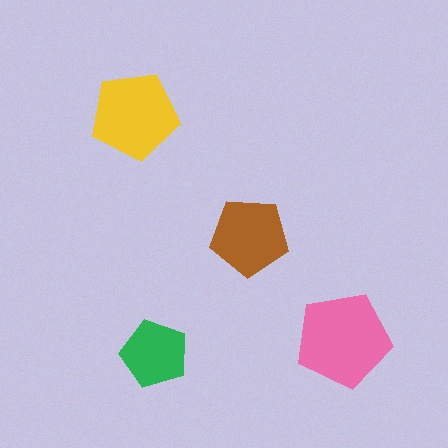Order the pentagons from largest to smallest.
the pink one, the yellow one, the brown one, the green one.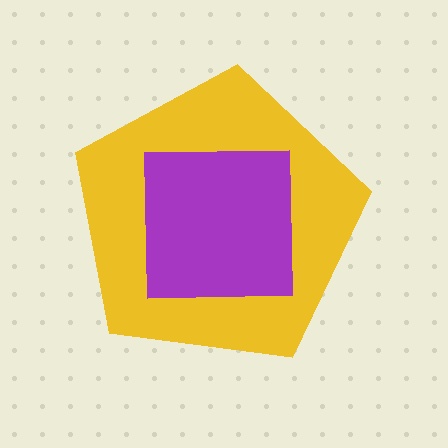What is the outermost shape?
The yellow pentagon.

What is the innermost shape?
The purple square.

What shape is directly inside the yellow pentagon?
The purple square.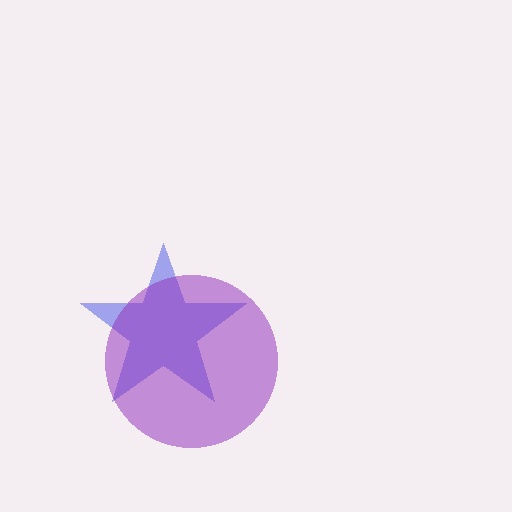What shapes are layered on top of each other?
The layered shapes are: a blue star, a purple circle.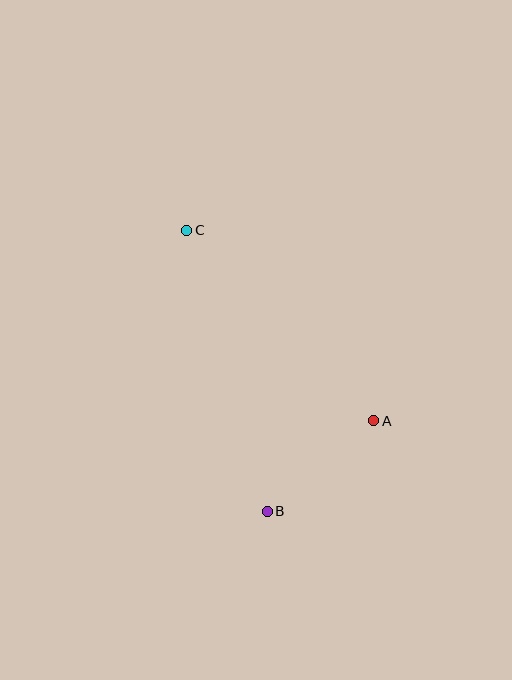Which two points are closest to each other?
Points A and B are closest to each other.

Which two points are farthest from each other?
Points B and C are farthest from each other.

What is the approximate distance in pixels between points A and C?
The distance between A and C is approximately 267 pixels.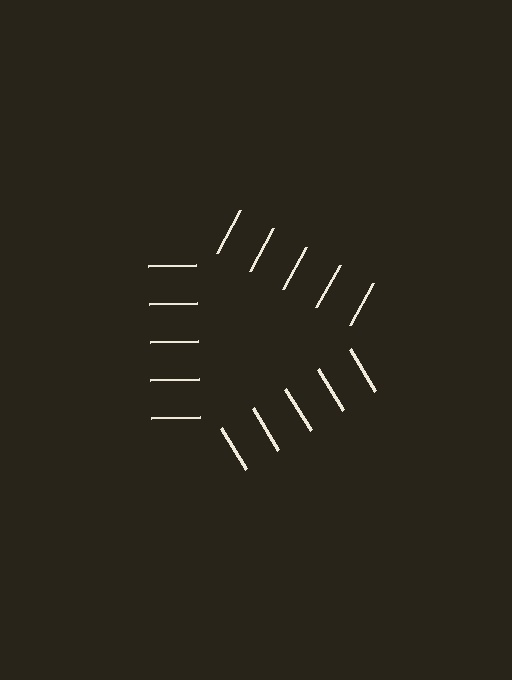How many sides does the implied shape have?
3 sides — the line-ends trace a triangle.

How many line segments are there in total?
15 — 5 along each of the 3 edges.